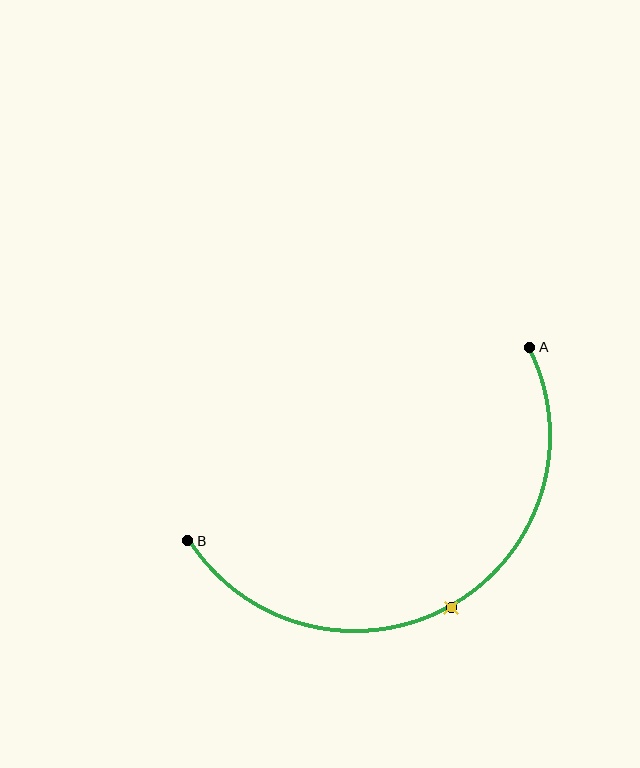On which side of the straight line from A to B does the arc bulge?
The arc bulges below the straight line connecting A and B.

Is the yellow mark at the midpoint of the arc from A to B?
Yes. The yellow mark lies on the arc at equal arc-length from both A and B — it is the arc midpoint.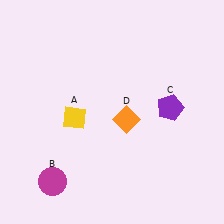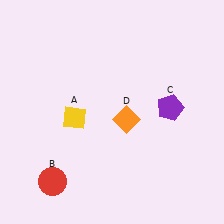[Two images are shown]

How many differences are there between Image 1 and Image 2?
There is 1 difference between the two images.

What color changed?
The circle (B) changed from magenta in Image 1 to red in Image 2.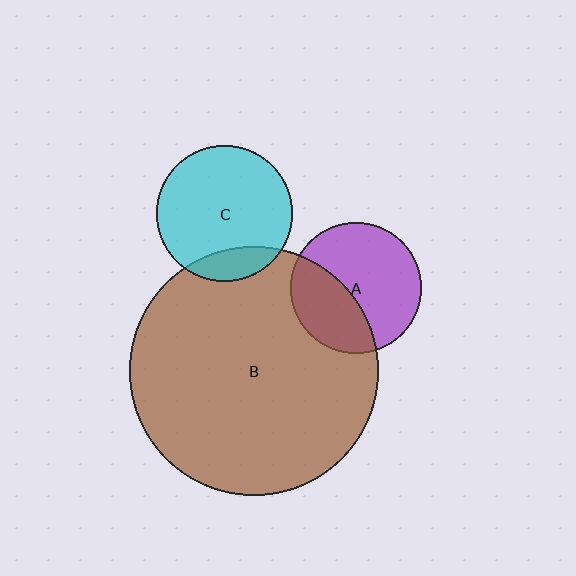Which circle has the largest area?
Circle B (brown).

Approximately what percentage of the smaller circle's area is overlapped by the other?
Approximately 15%.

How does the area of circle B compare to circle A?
Approximately 3.6 times.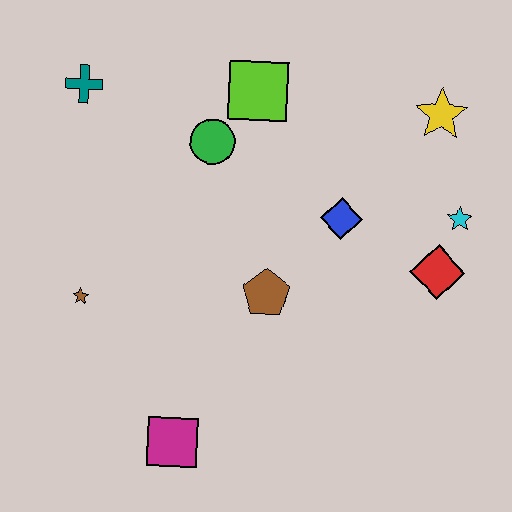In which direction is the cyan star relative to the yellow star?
The cyan star is below the yellow star.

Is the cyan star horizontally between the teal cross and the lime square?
No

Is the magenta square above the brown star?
No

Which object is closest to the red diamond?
The cyan star is closest to the red diamond.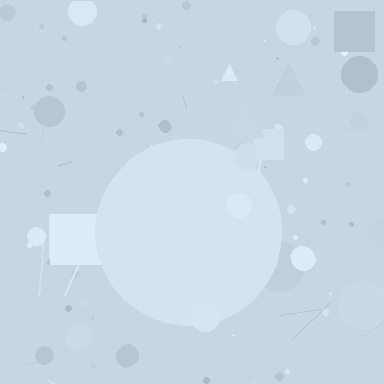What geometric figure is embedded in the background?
A circle is embedded in the background.